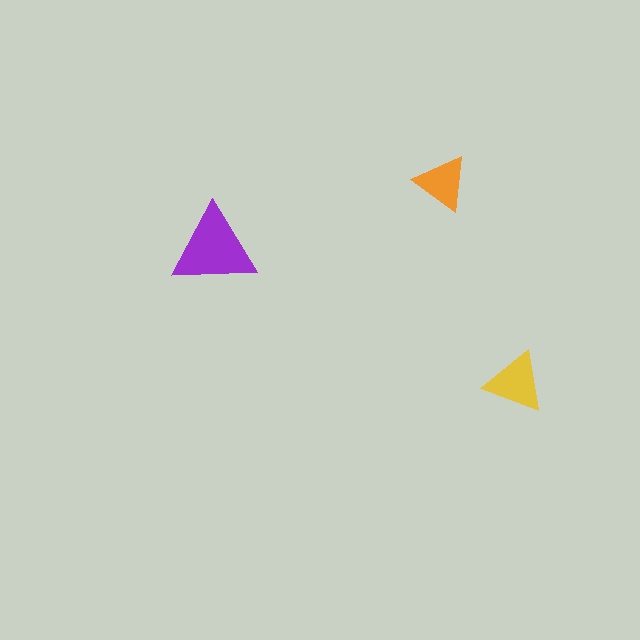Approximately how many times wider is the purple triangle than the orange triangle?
About 1.5 times wider.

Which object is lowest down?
The yellow triangle is bottommost.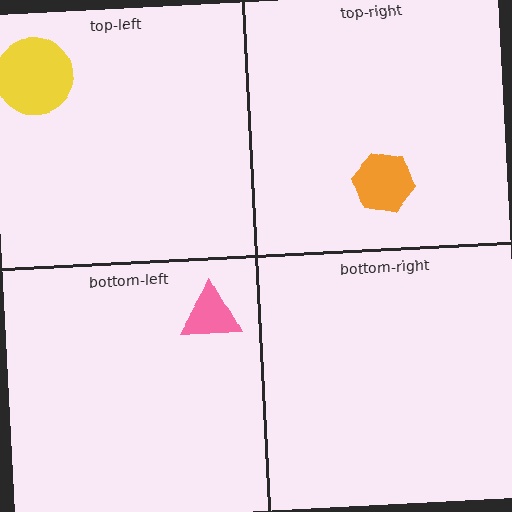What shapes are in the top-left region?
The teal arrow, the yellow circle.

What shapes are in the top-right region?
The orange hexagon.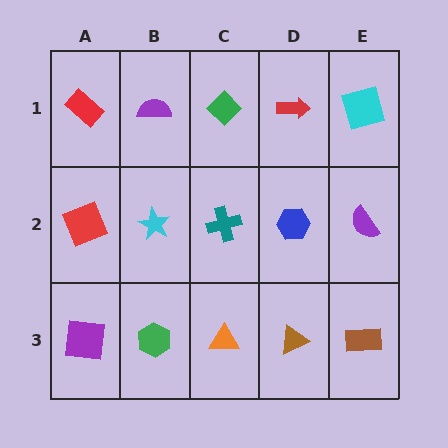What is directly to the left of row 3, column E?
A brown triangle.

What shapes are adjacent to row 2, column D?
A red arrow (row 1, column D), a brown triangle (row 3, column D), a teal cross (row 2, column C), a purple semicircle (row 2, column E).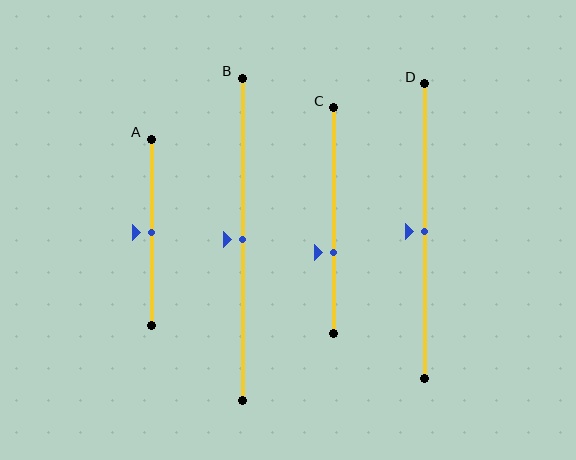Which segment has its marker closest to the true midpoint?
Segment A has its marker closest to the true midpoint.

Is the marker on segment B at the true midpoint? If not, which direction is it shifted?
Yes, the marker on segment B is at the true midpoint.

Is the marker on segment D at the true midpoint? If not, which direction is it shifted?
Yes, the marker on segment D is at the true midpoint.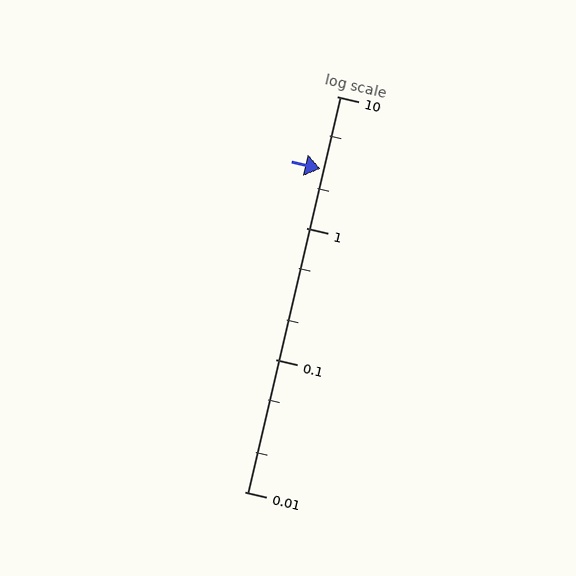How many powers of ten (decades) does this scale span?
The scale spans 3 decades, from 0.01 to 10.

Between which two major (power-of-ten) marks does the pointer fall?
The pointer is between 1 and 10.